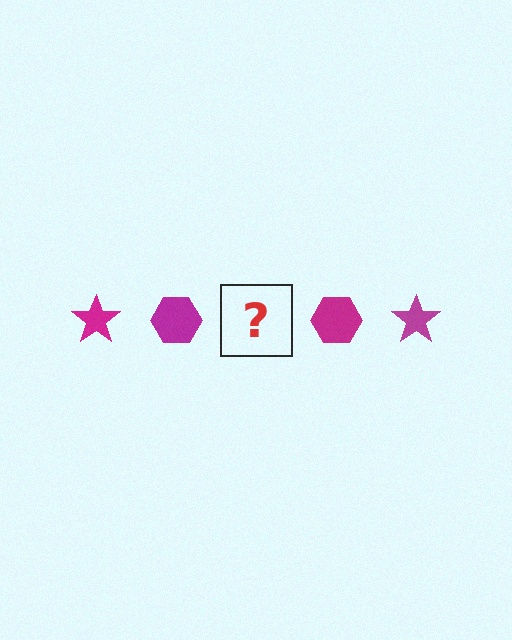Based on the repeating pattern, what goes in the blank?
The blank should be a magenta star.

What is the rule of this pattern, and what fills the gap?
The rule is that the pattern cycles through star, hexagon shapes in magenta. The gap should be filled with a magenta star.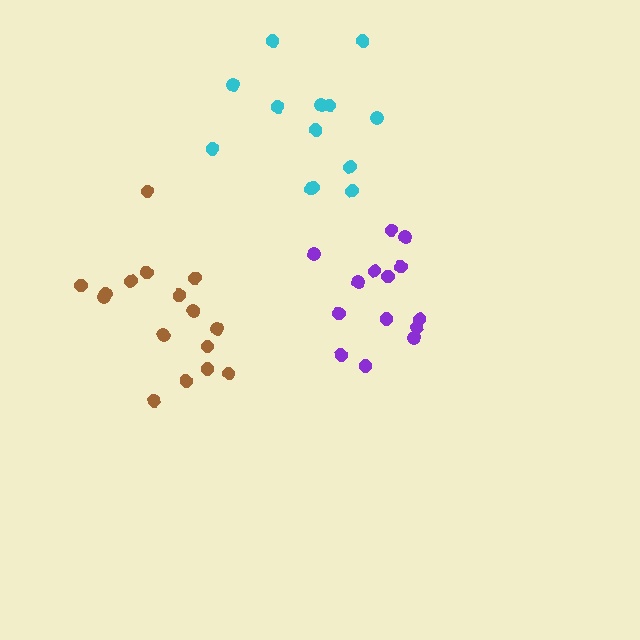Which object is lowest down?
The purple cluster is bottommost.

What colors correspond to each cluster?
The clusters are colored: purple, cyan, brown.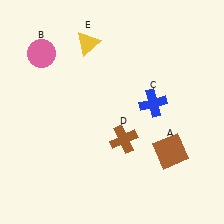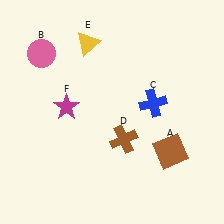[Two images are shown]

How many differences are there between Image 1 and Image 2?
There is 1 difference between the two images.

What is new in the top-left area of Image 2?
A magenta star (F) was added in the top-left area of Image 2.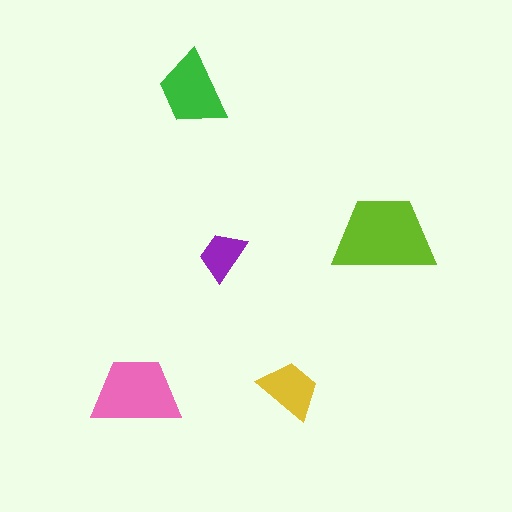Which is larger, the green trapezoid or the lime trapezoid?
The lime one.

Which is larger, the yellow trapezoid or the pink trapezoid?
The pink one.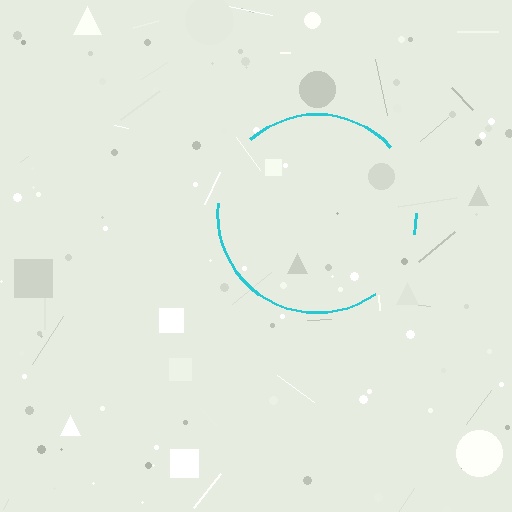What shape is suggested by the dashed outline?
The dashed outline suggests a circle.